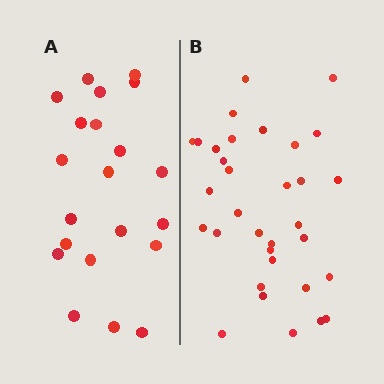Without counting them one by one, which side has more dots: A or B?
Region B (the right region) has more dots.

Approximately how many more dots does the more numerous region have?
Region B has roughly 12 or so more dots than region A.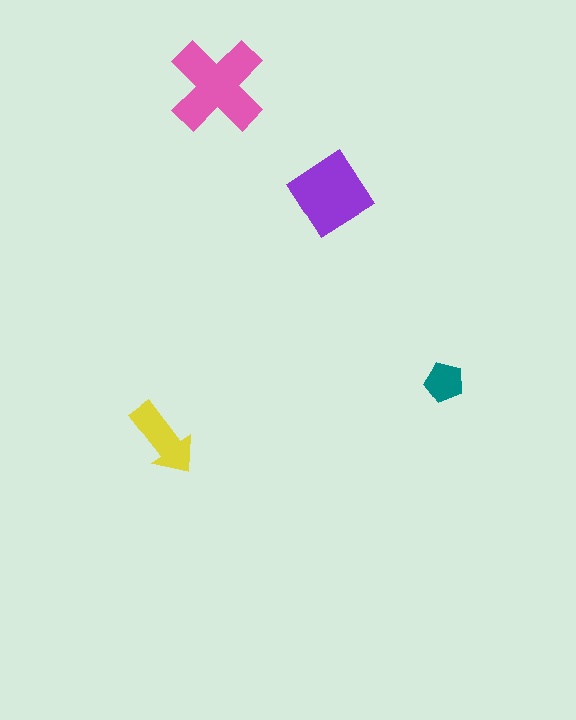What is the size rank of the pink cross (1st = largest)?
1st.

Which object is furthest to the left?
The yellow arrow is leftmost.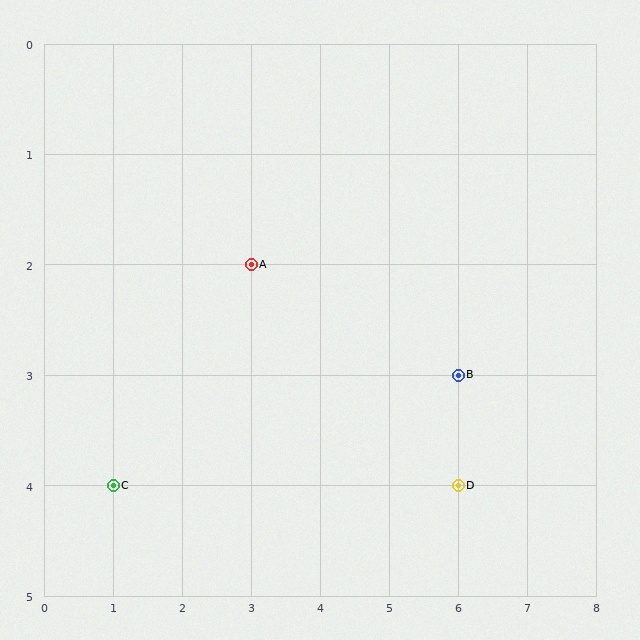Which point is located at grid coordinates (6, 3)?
Point B is at (6, 3).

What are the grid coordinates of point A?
Point A is at grid coordinates (3, 2).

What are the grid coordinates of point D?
Point D is at grid coordinates (6, 4).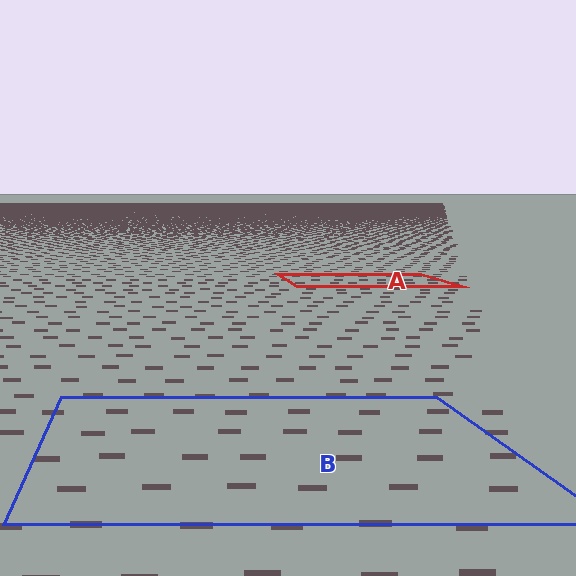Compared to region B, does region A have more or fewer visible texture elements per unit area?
Region A has more texture elements per unit area — they are packed more densely because it is farther away.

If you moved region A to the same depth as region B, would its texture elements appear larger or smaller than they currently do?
They would appear larger. At a closer depth, the same texture elements are projected at a bigger on-screen size.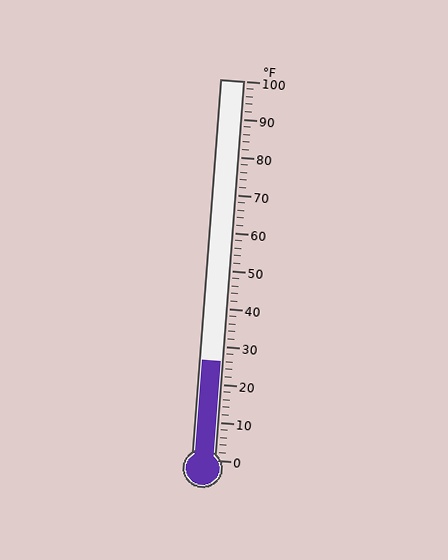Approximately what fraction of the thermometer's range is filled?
The thermometer is filled to approximately 25% of its range.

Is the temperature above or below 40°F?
The temperature is below 40°F.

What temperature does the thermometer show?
The thermometer shows approximately 26°F.